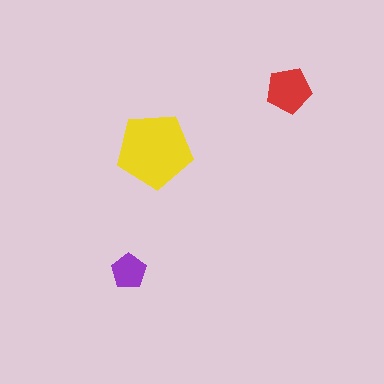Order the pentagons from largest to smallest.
the yellow one, the red one, the purple one.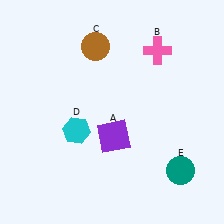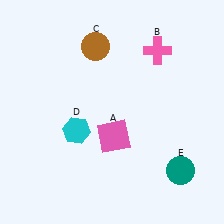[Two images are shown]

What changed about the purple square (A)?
In Image 1, A is purple. In Image 2, it changed to pink.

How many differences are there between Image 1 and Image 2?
There is 1 difference between the two images.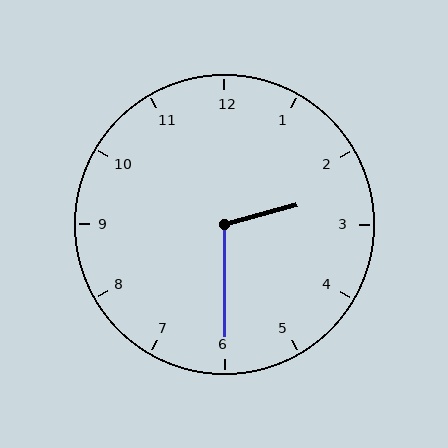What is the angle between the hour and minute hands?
Approximately 105 degrees.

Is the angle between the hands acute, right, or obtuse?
It is obtuse.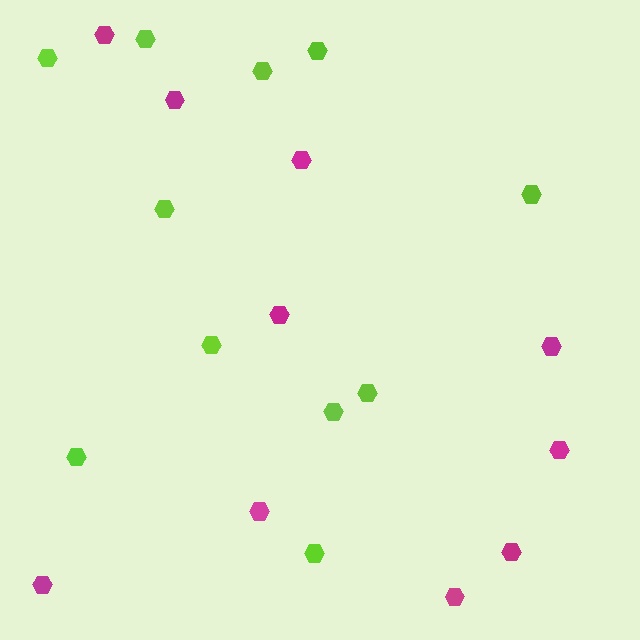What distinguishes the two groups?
There are 2 groups: one group of magenta hexagons (10) and one group of lime hexagons (11).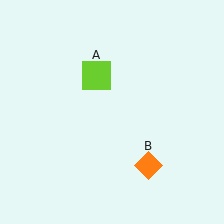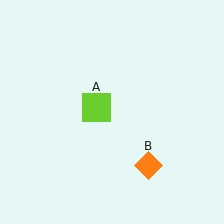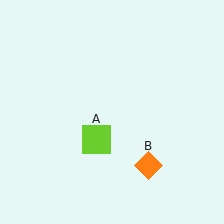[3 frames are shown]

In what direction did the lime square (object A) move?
The lime square (object A) moved down.